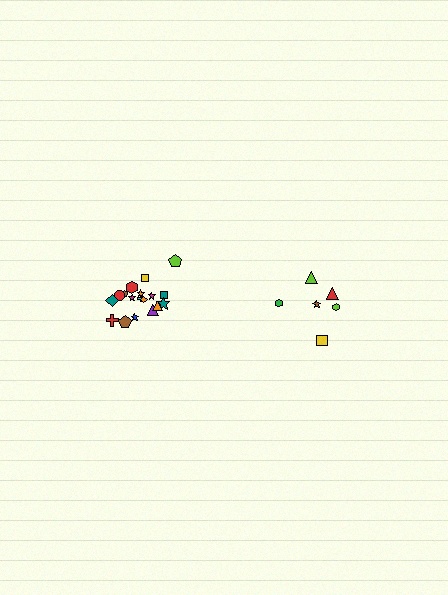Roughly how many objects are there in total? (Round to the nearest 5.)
Roughly 25 objects in total.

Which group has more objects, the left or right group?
The left group.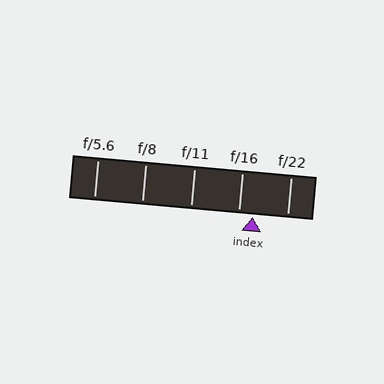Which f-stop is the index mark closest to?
The index mark is closest to f/16.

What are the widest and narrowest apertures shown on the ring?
The widest aperture shown is f/5.6 and the narrowest is f/22.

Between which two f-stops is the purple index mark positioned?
The index mark is between f/16 and f/22.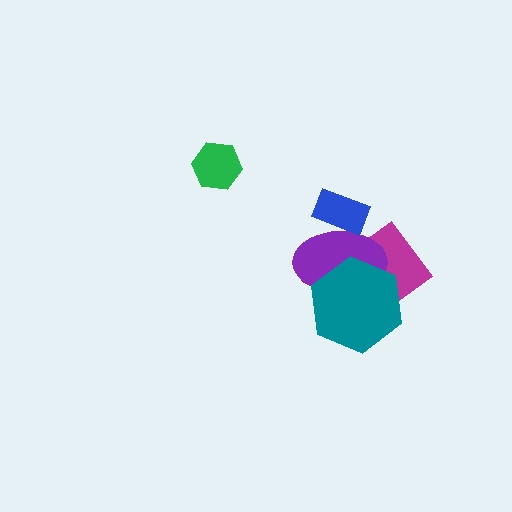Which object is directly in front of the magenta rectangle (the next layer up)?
The purple ellipse is directly in front of the magenta rectangle.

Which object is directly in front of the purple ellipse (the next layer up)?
The blue rectangle is directly in front of the purple ellipse.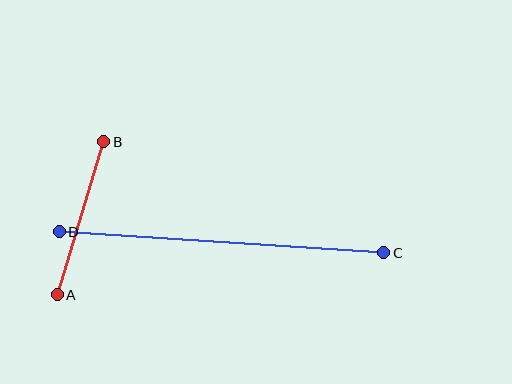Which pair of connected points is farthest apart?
Points C and D are farthest apart.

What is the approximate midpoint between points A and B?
The midpoint is at approximately (80, 218) pixels.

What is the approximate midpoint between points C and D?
The midpoint is at approximately (221, 242) pixels.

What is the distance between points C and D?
The distance is approximately 325 pixels.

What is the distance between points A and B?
The distance is approximately 160 pixels.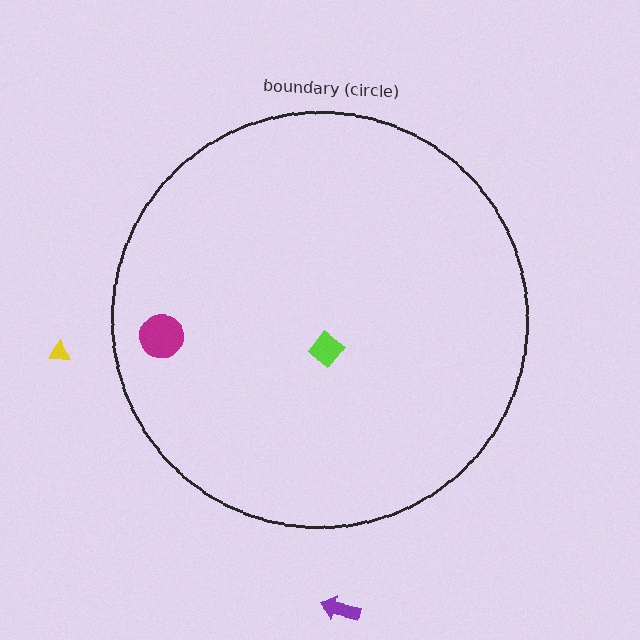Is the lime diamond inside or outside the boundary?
Inside.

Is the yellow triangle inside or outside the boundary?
Outside.